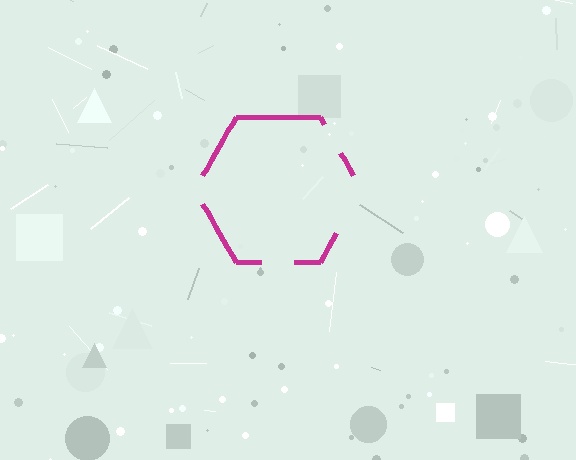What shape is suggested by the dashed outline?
The dashed outline suggests a hexagon.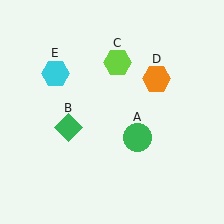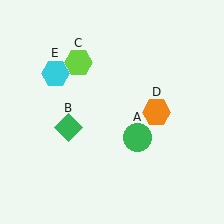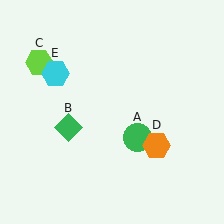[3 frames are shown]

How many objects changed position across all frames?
2 objects changed position: lime hexagon (object C), orange hexagon (object D).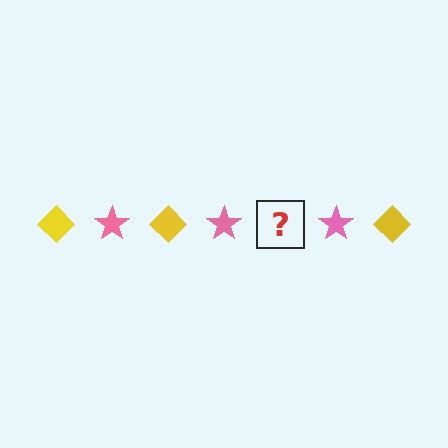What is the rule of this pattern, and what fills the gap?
The rule is that the pattern alternates between yellow diamond and pink star. The gap should be filled with a yellow diamond.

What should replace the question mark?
The question mark should be replaced with a yellow diamond.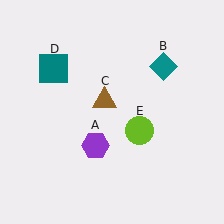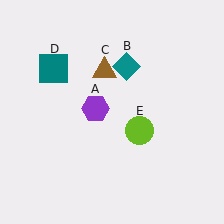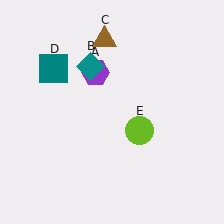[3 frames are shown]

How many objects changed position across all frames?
3 objects changed position: purple hexagon (object A), teal diamond (object B), brown triangle (object C).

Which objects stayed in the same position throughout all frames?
Teal square (object D) and lime circle (object E) remained stationary.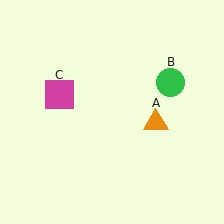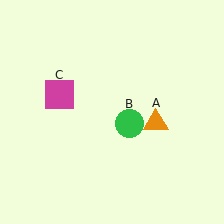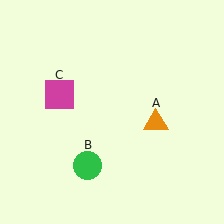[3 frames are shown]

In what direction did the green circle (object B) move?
The green circle (object B) moved down and to the left.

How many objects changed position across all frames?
1 object changed position: green circle (object B).